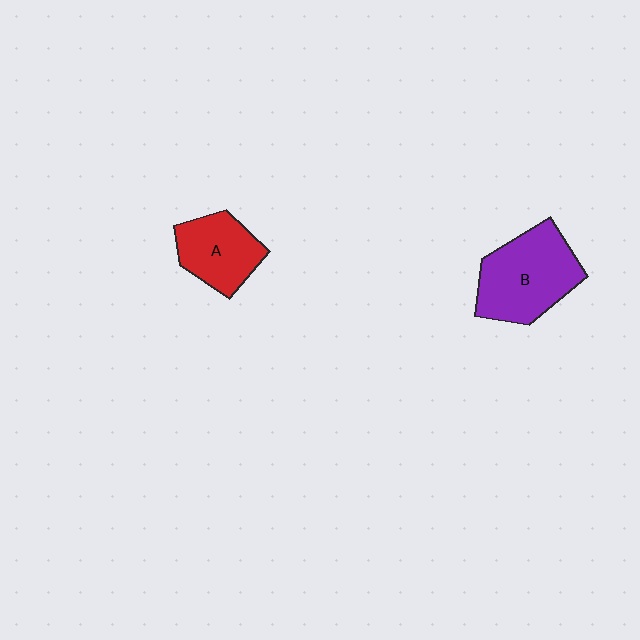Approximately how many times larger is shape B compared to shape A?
Approximately 1.5 times.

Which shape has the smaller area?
Shape A (red).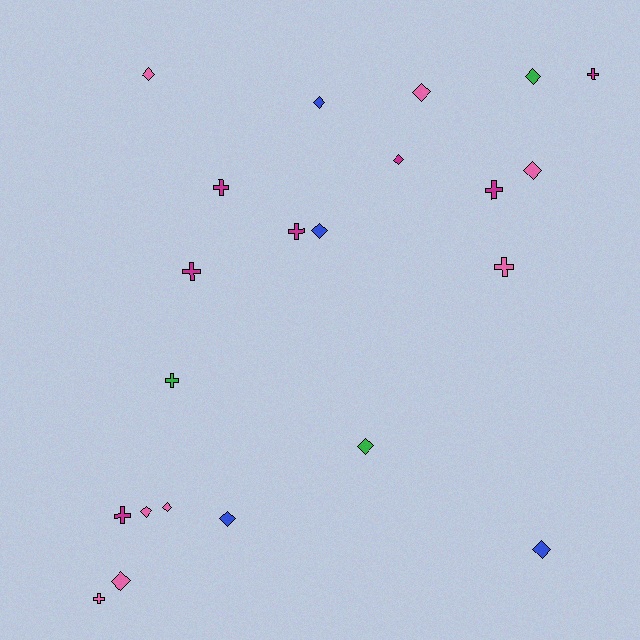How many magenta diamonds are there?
There is 1 magenta diamond.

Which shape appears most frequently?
Diamond, with 13 objects.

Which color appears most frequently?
Pink, with 8 objects.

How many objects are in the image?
There are 22 objects.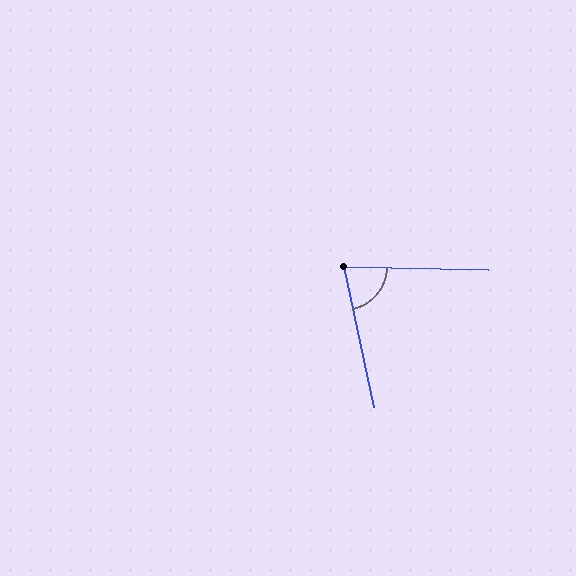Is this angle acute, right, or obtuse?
It is acute.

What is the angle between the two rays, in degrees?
Approximately 77 degrees.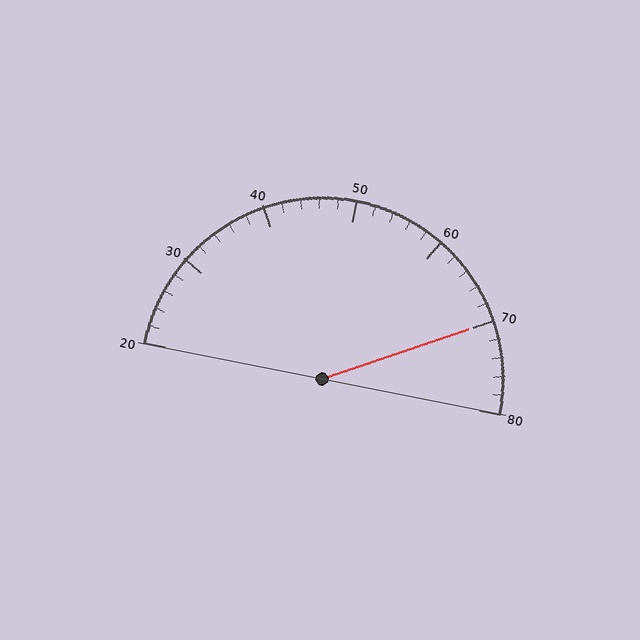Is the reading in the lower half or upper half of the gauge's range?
The reading is in the upper half of the range (20 to 80).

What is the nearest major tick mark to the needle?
The nearest major tick mark is 70.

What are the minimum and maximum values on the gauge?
The gauge ranges from 20 to 80.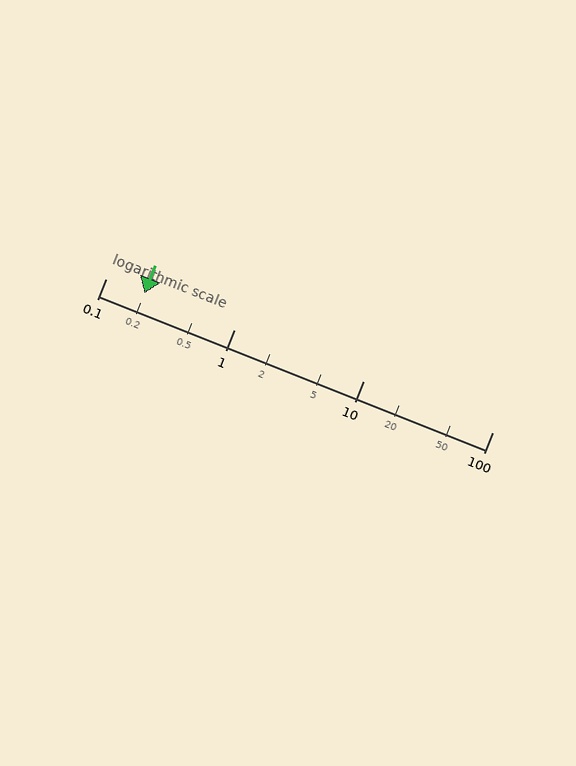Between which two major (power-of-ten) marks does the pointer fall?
The pointer is between 0.1 and 1.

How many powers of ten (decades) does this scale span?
The scale spans 3 decades, from 0.1 to 100.